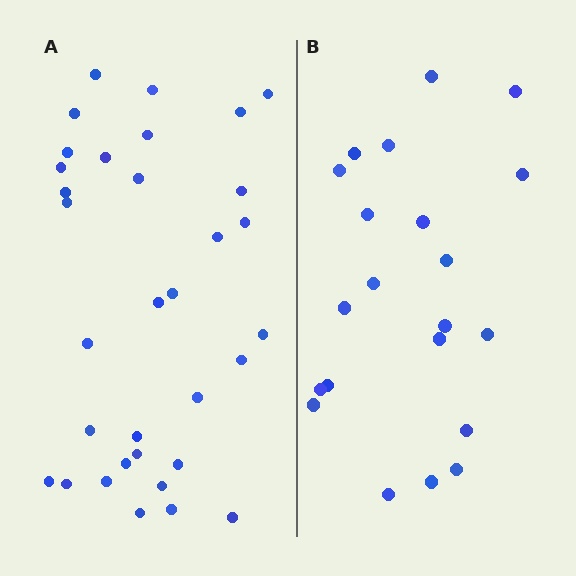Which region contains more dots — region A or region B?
Region A (the left region) has more dots.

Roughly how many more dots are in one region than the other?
Region A has roughly 12 or so more dots than region B.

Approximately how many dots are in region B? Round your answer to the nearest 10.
About 20 dots. (The exact count is 21, which rounds to 20.)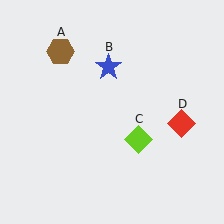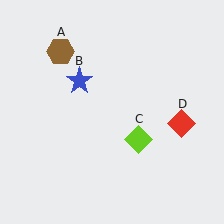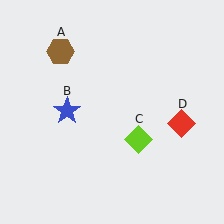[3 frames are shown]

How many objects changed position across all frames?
1 object changed position: blue star (object B).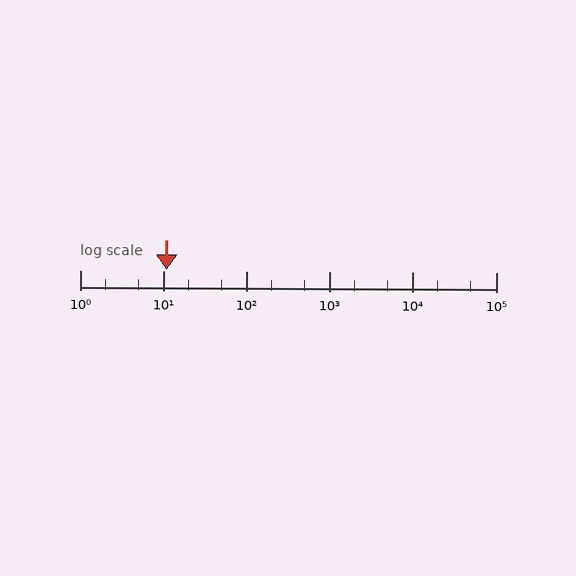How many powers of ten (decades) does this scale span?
The scale spans 5 decades, from 1 to 100000.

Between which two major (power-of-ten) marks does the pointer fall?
The pointer is between 10 and 100.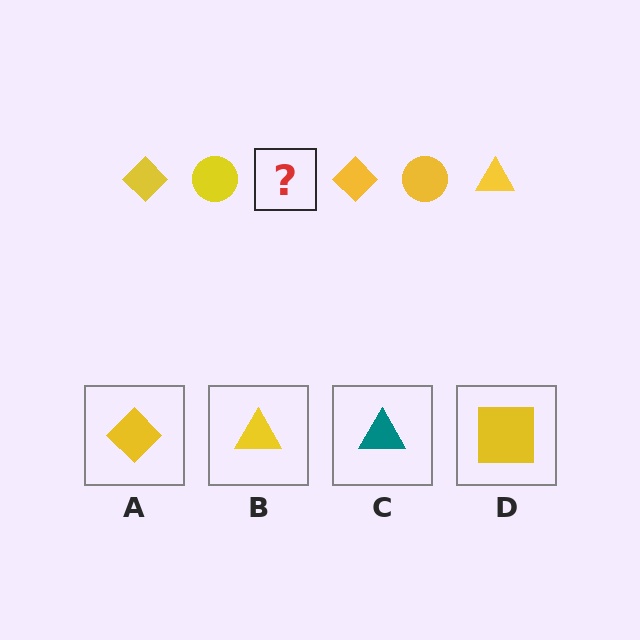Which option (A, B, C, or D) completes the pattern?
B.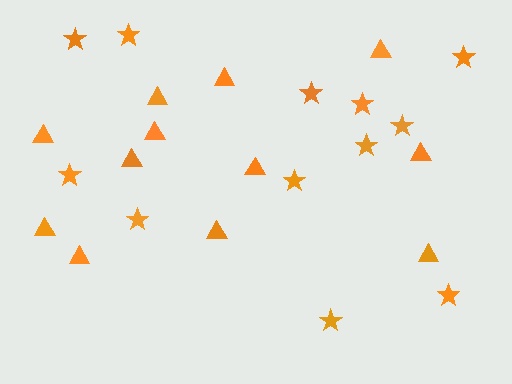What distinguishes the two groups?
There are 2 groups: one group of stars (12) and one group of triangles (12).